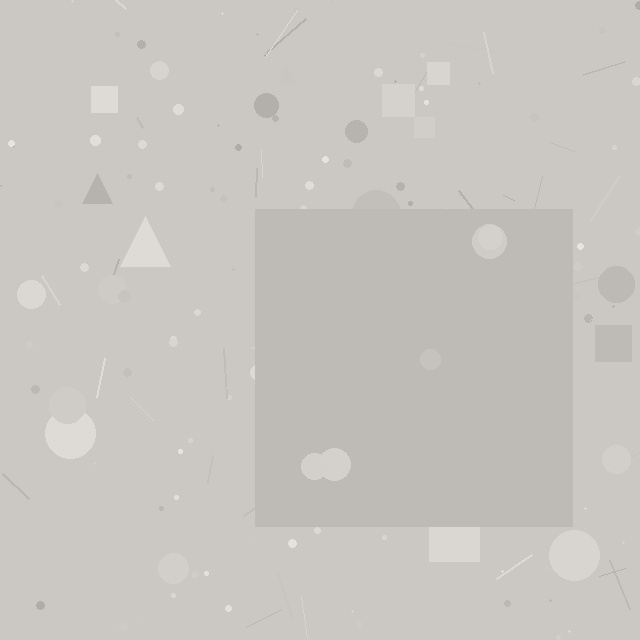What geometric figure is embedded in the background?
A square is embedded in the background.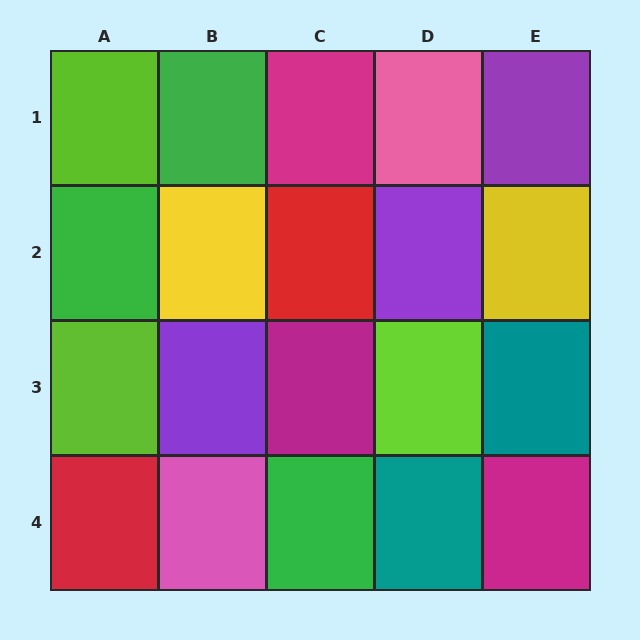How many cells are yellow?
2 cells are yellow.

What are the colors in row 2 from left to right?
Green, yellow, red, purple, yellow.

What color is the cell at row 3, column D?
Lime.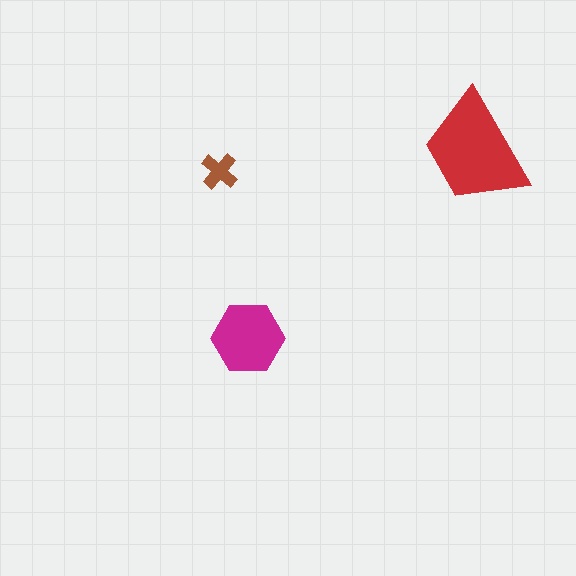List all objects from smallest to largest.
The brown cross, the magenta hexagon, the red trapezoid.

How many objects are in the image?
There are 3 objects in the image.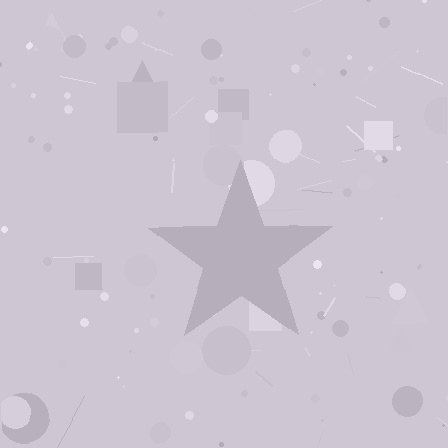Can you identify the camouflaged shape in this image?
The camouflaged shape is a star.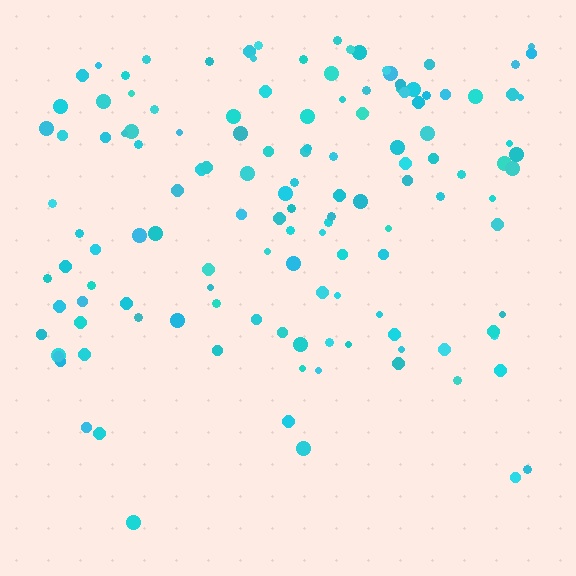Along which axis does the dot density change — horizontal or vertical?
Vertical.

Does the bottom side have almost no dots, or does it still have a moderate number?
Still a moderate number, just noticeably fewer than the top.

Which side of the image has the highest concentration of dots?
The top.